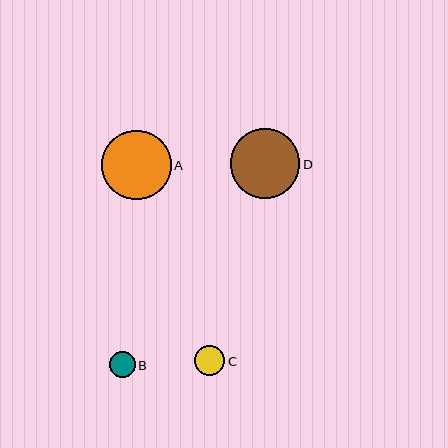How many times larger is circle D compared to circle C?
Circle D is approximately 2.3 times the size of circle C.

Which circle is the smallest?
Circle B is the smallest with a size of approximately 26 pixels.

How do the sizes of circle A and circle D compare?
Circle A and circle D are approximately the same size.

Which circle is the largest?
Circle A is the largest with a size of approximately 70 pixels.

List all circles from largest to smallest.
From largest to smallest: A, D, C, B.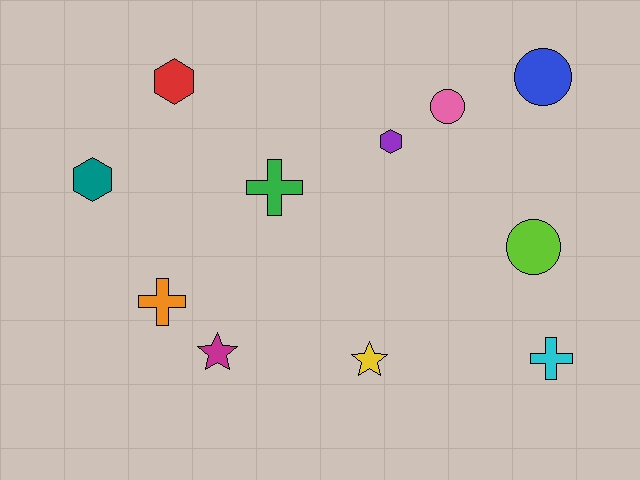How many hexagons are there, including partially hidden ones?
There are 3 hexagons.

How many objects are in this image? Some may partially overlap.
There are 11 objects.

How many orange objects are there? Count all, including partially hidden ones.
There is 1 orange object.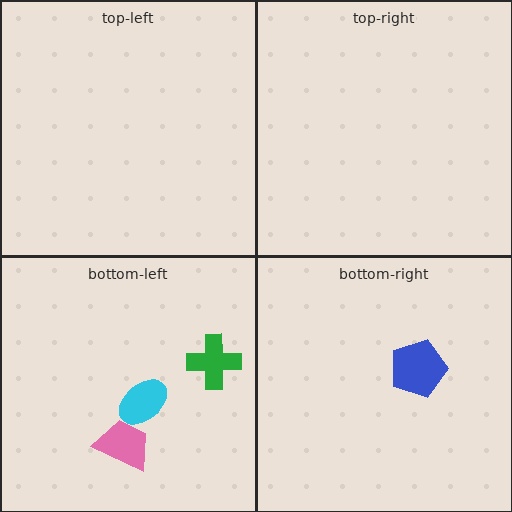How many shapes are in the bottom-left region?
3.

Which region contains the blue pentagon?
The bottom-right region.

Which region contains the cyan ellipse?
The bottom-left region.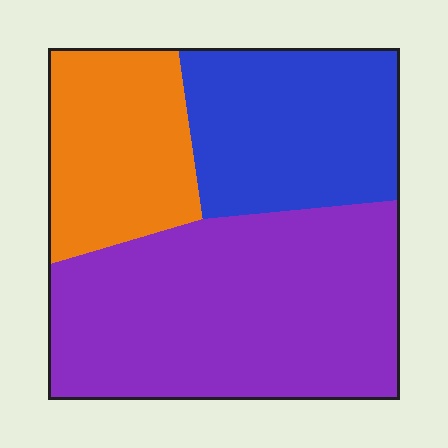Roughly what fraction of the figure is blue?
Blue covers about 25% of the figure.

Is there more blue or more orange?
Blue.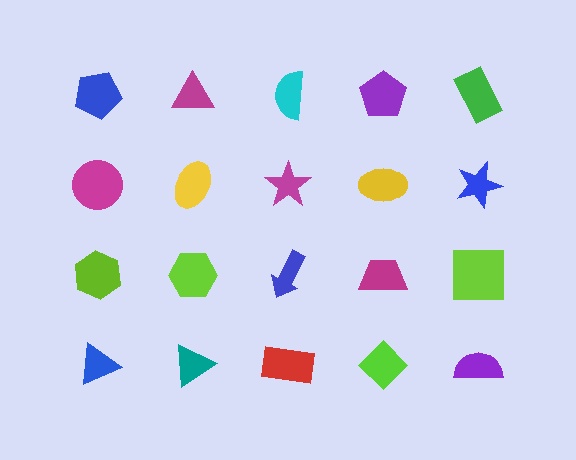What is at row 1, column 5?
A green rectangle.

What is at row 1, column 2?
A magenta triangle.